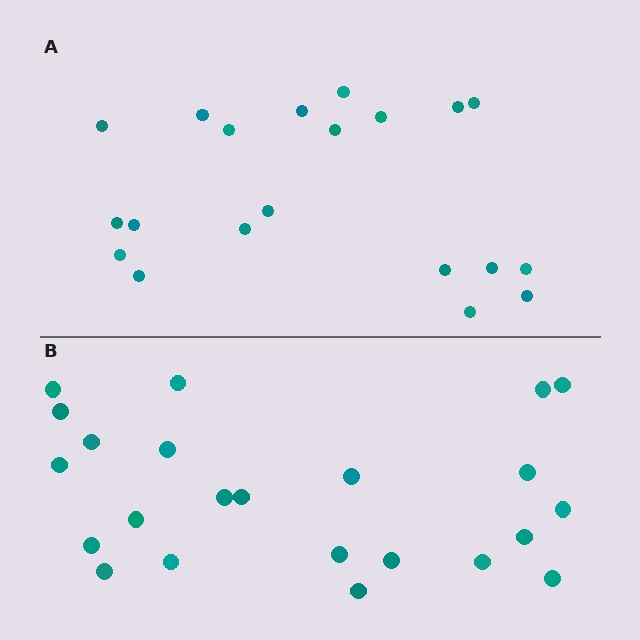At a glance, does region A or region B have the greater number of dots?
Region B (the bottom region) has more dots.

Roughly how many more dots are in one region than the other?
Region B has just a few more — roughly 2 or 3 more dots than region A.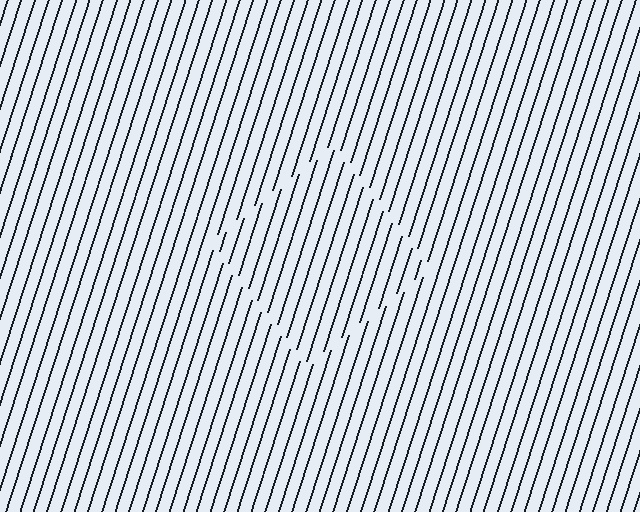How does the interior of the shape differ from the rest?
The interior of the shape contains the same grating, shifted by half a period — the contour is defined by the phase discontinuity where line-ends from the inner and outer gratings abut.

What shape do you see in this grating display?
An illusory square. The interior of the shape contains the same grating, shifted by half a period — the contour is defined by the phase discontinuity where line-ends from the inner and outer gratings abut.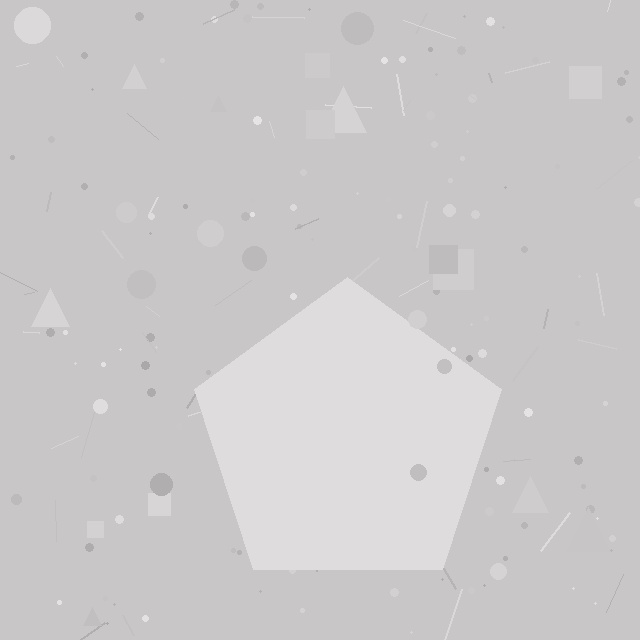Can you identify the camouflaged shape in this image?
The camouflaged shape is a pentagon.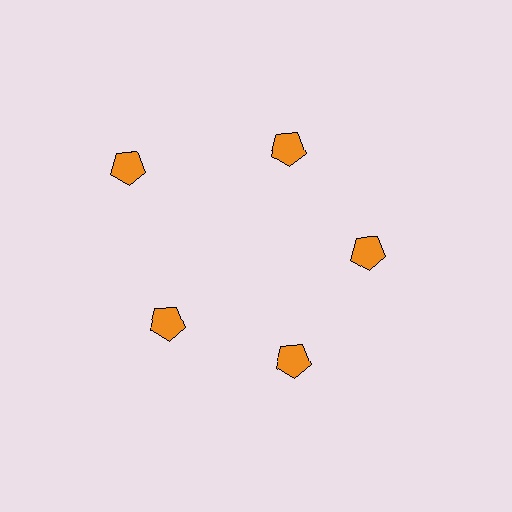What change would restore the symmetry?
The symmetry would be restored by moving it inward, back onto the ring so that all 5 pentagons sit at equal angles and equal distance from the center.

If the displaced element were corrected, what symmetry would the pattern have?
It would have 5-fold rotational symmetry — the pattern would map onto itself every 72 degrees.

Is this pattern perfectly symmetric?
No. The 5 orange pentagons are arranged in a ring, but one element near the 10 o'clock position is pushed outward from the center, breaking the 5-fold rotational symmetry.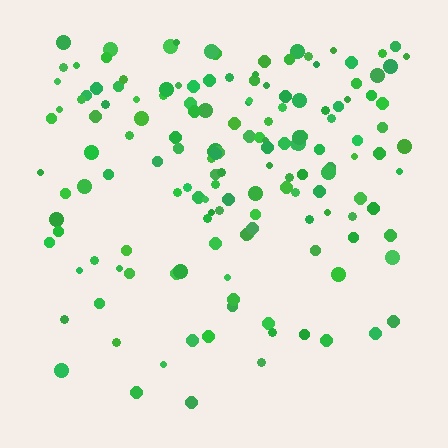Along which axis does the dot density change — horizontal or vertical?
Vertical.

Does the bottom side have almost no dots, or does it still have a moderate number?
Still a moderate number, just noticeably fewer than the top.